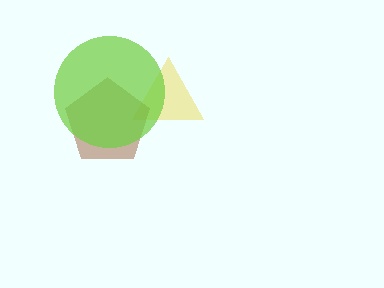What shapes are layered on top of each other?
The layered shapes are: a yellow triangle, a brown pentagon, a lime circle.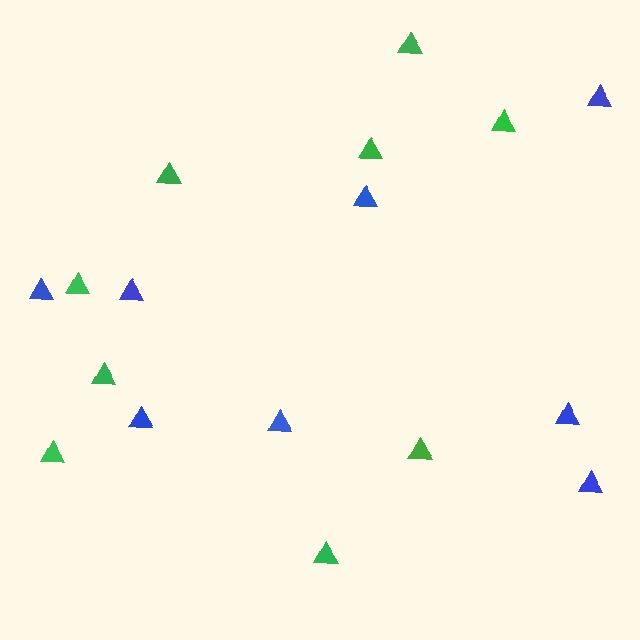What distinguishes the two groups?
There are 2 groups: one group of blue triangles (8) and one group of green triangles (9).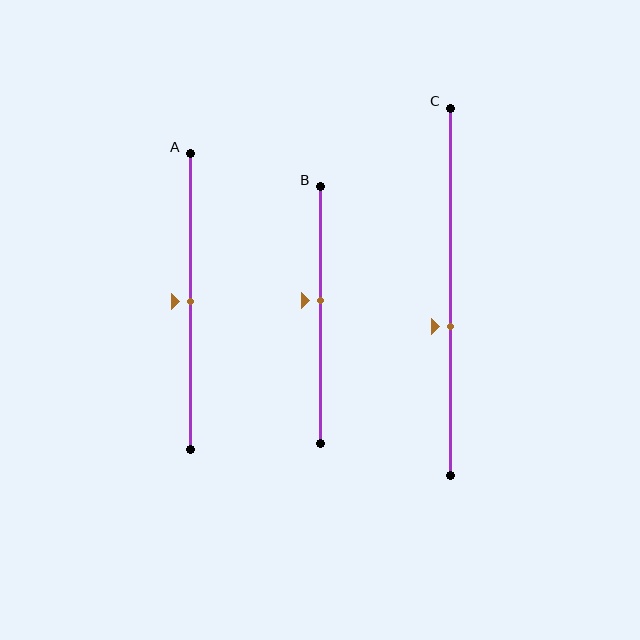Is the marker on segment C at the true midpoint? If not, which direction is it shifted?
No, the marker on segment C is shifted downward by about 9% of the segment length.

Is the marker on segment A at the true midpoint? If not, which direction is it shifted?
Yes, the marker on segment A is at the true midpoint.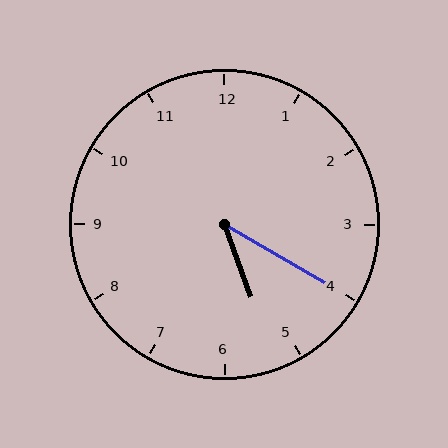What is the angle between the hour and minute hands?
Approximately 40 degrees.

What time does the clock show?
5:20.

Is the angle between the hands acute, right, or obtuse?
It is acute.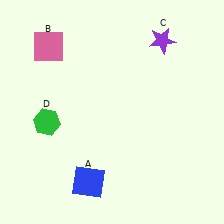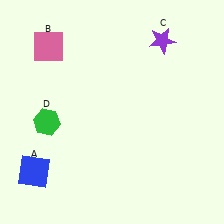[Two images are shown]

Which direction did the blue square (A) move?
The blue square (A) moved left.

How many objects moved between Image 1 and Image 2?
1 object moved between the two images.